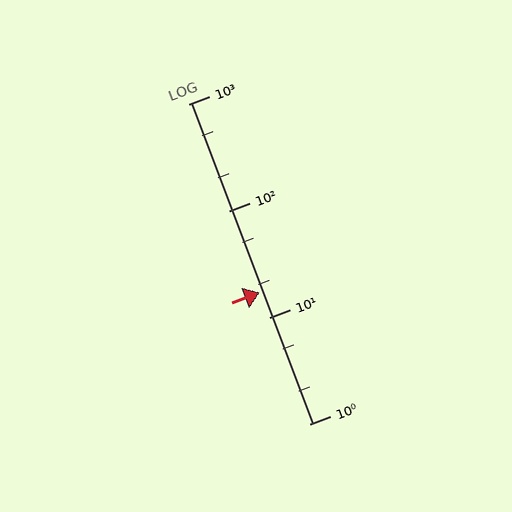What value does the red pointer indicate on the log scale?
The pointer indicates approximately 17.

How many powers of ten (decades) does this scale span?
The scale spans 3 decades, from 1 to 1000.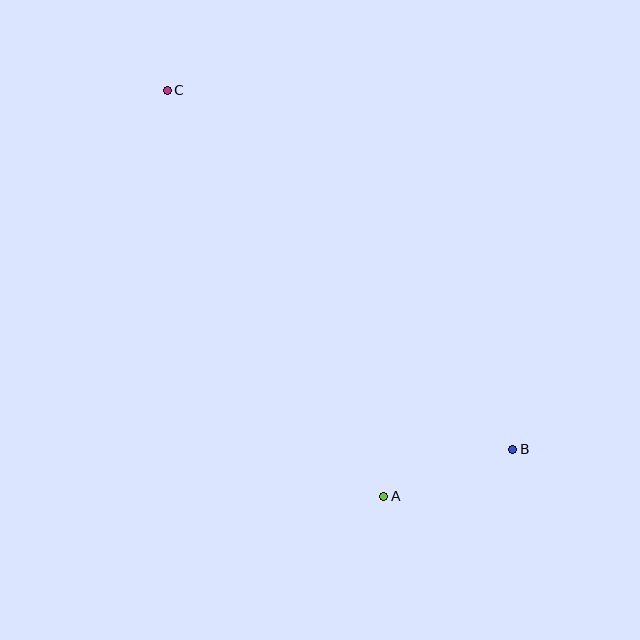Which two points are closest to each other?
Points A and B are closest to each other.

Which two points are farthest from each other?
Points B and C are farthest from each other.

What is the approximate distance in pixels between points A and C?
The distance between A and C is approximately 460 pixels.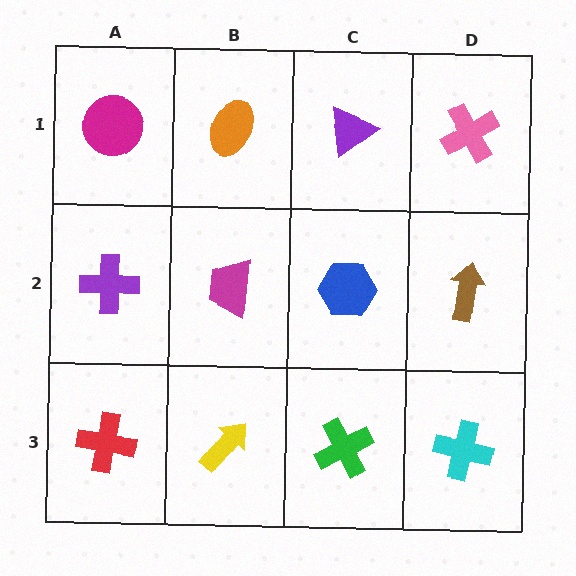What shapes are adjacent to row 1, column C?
A blue hexagon (row 2, column C), an orange ellipse (row 1, column B), a pink cross (row 1, column D).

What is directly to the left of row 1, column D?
A purple triangle.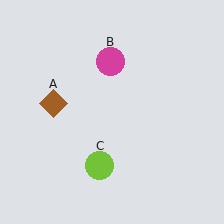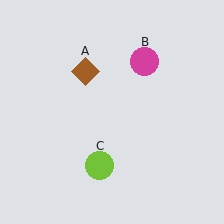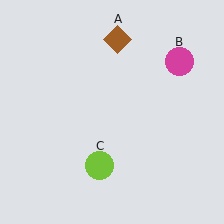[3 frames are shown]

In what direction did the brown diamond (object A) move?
The brown diamond (object A) moved up and to the right.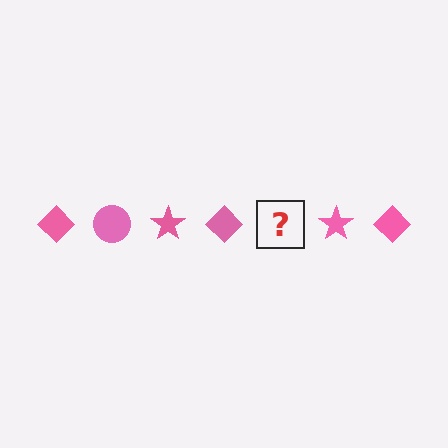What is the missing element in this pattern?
The missing element is a pink circle.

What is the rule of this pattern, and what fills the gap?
The rule is that the pattern cycles through diamond, circle, star shapes in pink. The gap should be filled with a pink circle.